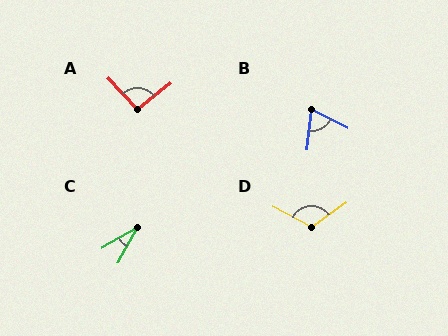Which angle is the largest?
D, at approximately 116 degrees.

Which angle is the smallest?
C, at approximately 31 degrees.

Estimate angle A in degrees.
Approximately 95 degrees.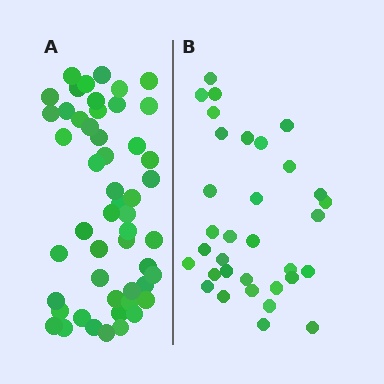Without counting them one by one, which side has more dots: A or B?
Region A (the left region) has more dots.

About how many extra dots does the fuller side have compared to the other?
Region A has approximately 20 more dots than region B.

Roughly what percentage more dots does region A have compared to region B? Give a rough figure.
About 55% more.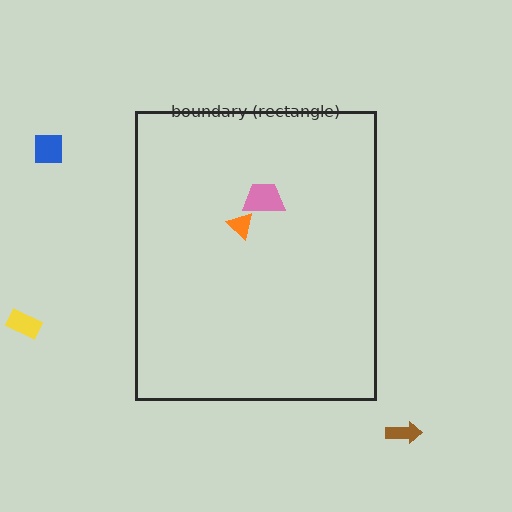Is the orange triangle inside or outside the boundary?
Inside.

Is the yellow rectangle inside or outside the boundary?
Outside.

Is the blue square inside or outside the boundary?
Outside.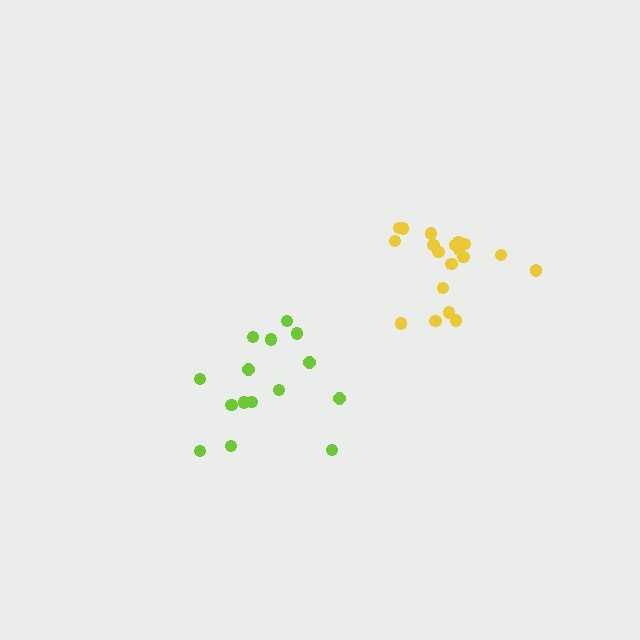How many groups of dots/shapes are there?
There are 2 groups.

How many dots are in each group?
Group 1: 19 dots, Group 2: 15 dots (34 total).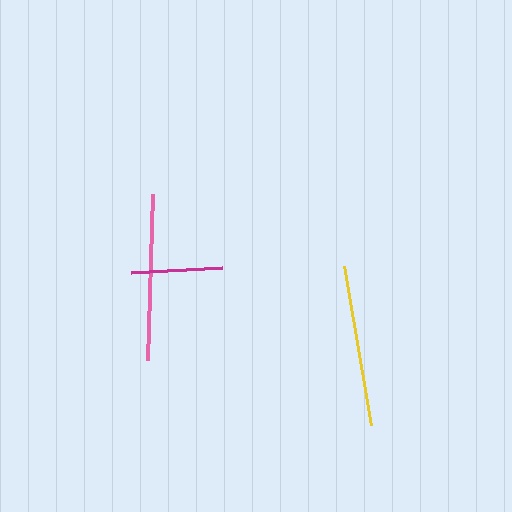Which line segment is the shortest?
The magenta line is the shortest at approximately 91 pixels.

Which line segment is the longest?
The pink line is the longest at approximately 167 pixels.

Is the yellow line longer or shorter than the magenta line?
The yellow line is longer than the magenta line.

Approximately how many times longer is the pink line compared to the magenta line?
The pink line is approximately 1.8 times the length of the magenta line.